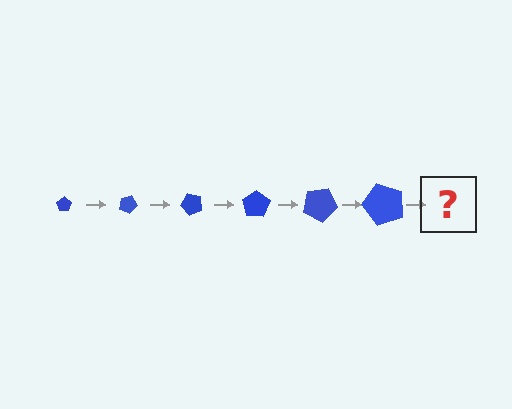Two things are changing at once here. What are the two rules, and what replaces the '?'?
The two rules are that the pentagon grows larger each step and it rotates 25 degrees each step. The '?' should be a pentagon, larger than the previous one and rotated 150 degrees from the start.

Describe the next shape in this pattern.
It should be a pentagon, larger than the previous one and rotated 150 degrees from the start.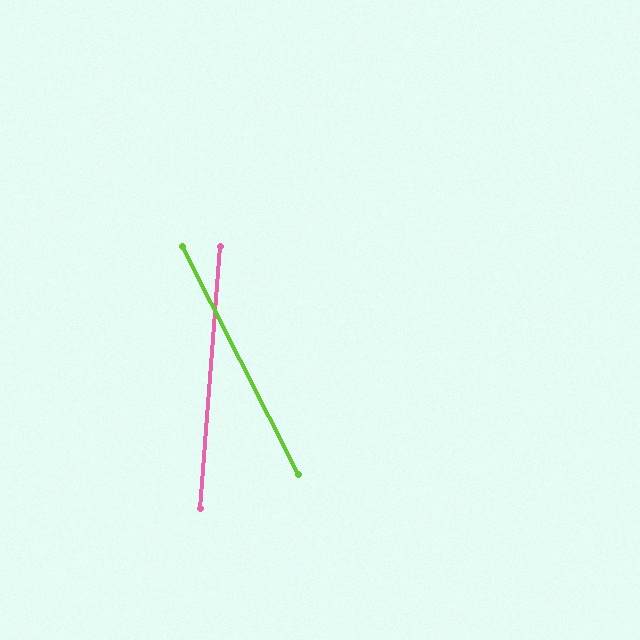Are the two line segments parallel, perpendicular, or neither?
Neither parallel nor perpendicular — they differ by about 31°.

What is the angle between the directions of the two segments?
Approximately 31 degrees.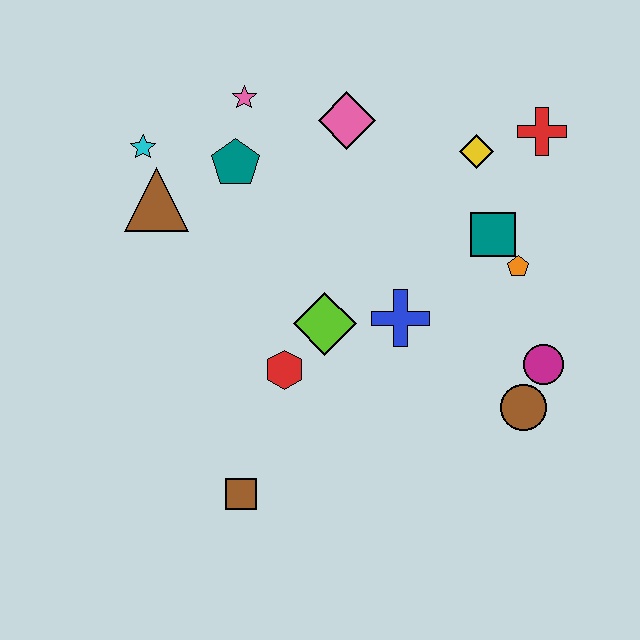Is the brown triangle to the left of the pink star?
Yes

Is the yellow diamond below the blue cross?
No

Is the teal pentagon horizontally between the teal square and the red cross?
No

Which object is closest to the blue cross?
The lime diamond is closest to the blue cross.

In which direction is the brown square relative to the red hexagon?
The brown square is below the red hexagon.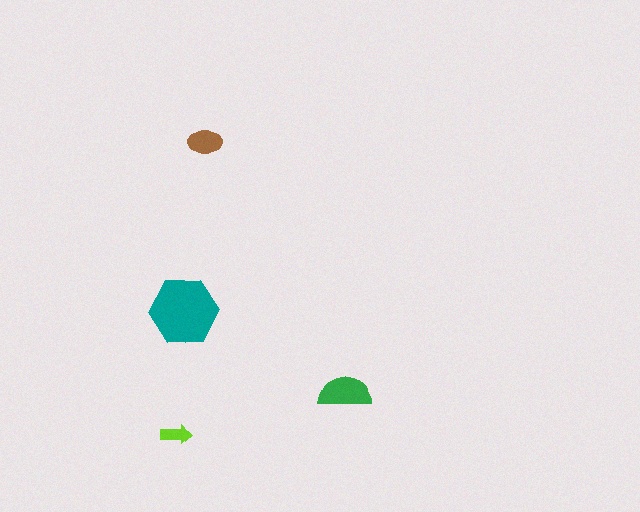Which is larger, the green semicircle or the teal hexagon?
The teal hexagon.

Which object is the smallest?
The lime arrow.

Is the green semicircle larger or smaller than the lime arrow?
Larger.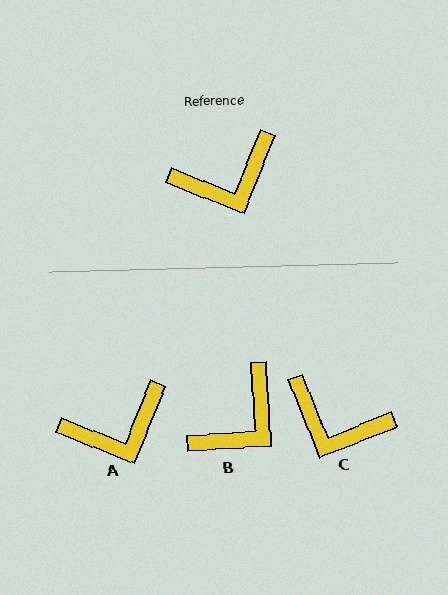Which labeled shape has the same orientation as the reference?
A.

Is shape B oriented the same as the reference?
No, it is off by about 25 degrees.